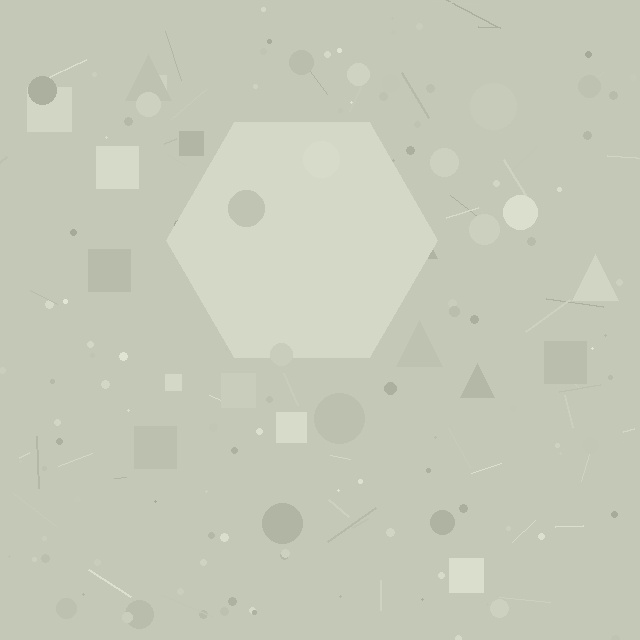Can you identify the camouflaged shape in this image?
The camouflaged shape is a hexagon.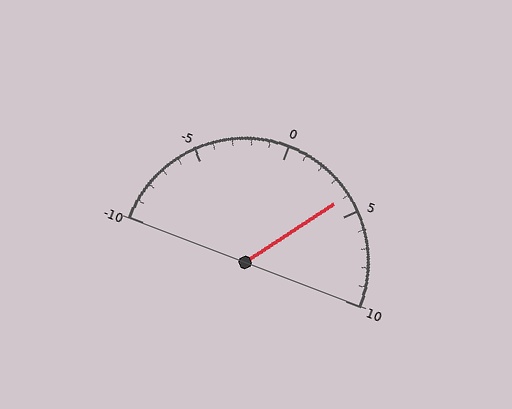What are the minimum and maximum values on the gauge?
The gauge ranges from -10 to 10.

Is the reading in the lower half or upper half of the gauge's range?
The reading is in the upper half of the range (-10 to 10).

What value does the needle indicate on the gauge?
The needle indicates approximately 4.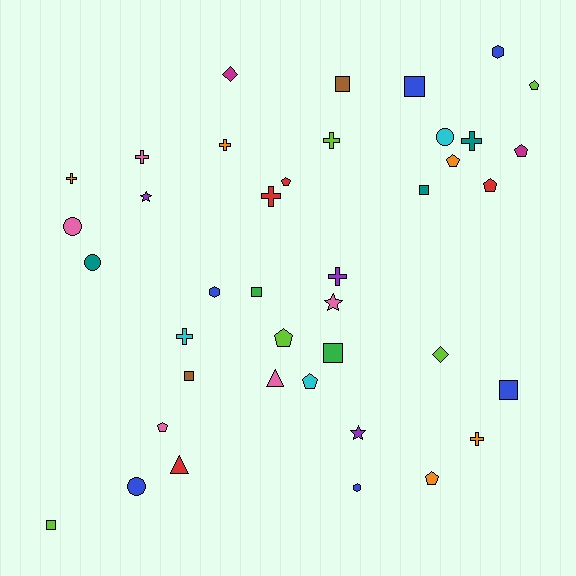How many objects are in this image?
There are 40 objects.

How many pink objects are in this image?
There are 5 pink objects.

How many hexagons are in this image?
There are 3 hexagons.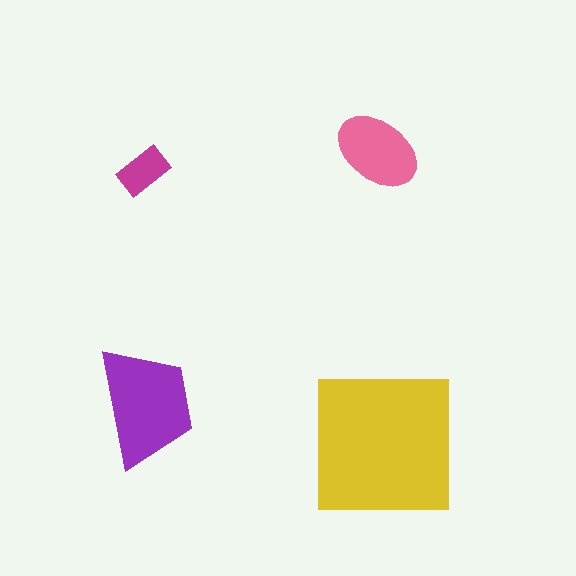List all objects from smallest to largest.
The magenta rectangle, the pink ellipse, the purple trapezoid, the yellow square.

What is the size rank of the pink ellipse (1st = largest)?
3rd.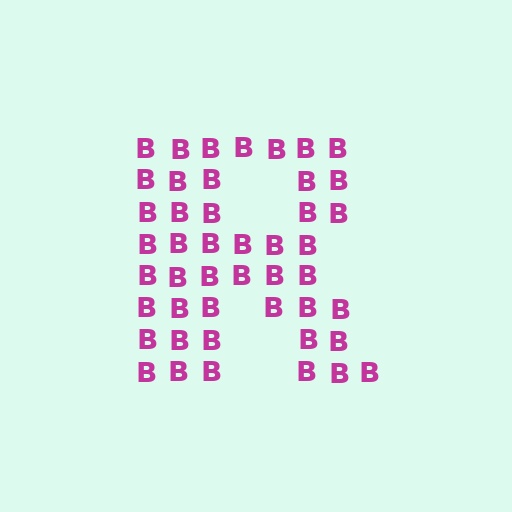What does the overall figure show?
The overall figure shows the letter R.